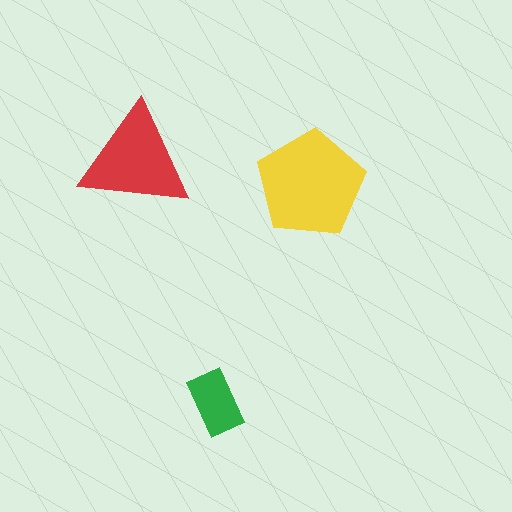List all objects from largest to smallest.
The yellow pentagon, the red triangle, the green rectangle.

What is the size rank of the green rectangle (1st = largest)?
3rd.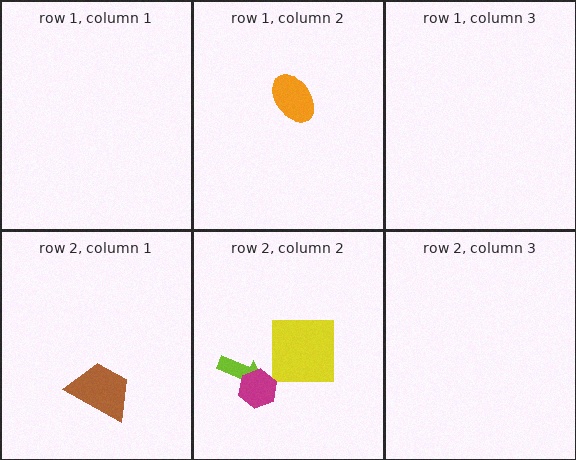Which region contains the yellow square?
The row 2, column 2 region.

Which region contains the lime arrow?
The row 2, column 2 region.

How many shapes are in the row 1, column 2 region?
1.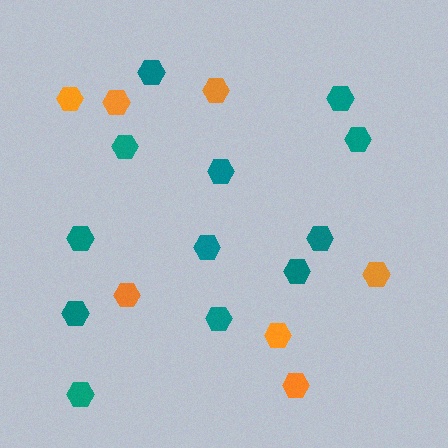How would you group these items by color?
There are 2 groups: one group of orange hexagons (7) and one group of teal hexagons (12).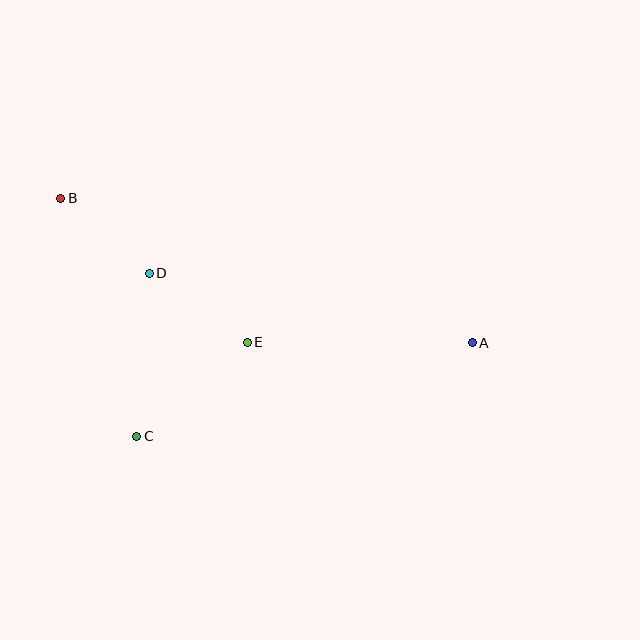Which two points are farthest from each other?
Points A and B are farthest from each other.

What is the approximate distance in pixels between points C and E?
The distance between C and E is approximately 144 pixels.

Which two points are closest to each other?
Points B and D are closest to each other.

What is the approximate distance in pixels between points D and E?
The distance between D and E is approximately 120 pixels.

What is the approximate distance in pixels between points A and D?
The distance between A and D is approximately 330 pixels.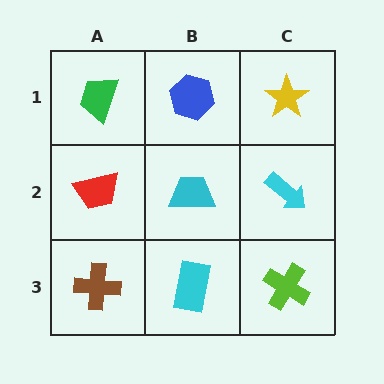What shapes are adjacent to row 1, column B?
A cyan trapezoid (row 2, column B), a green trapezoid (row 1, column A), a yellow star (row 1, column C).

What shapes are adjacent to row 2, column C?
A yellow star (row 1, column C), a lime cross (row 3, column C), a cyan trapezoid (row 2, column B).